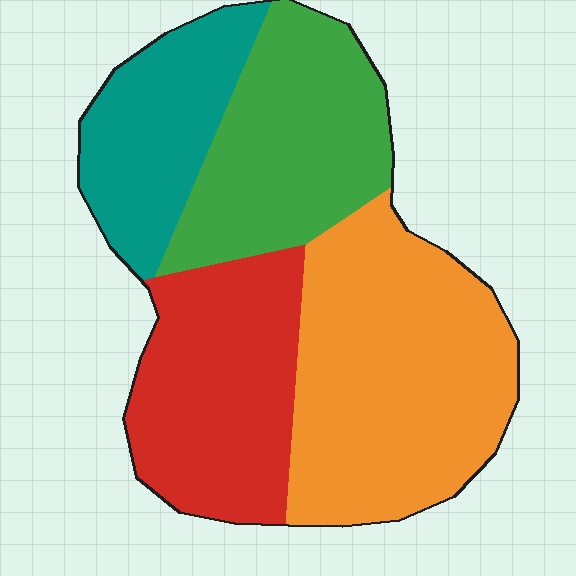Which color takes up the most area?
Orange, at roughly 35%.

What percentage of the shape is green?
Green takes up about one quarter (1/4) of the shape.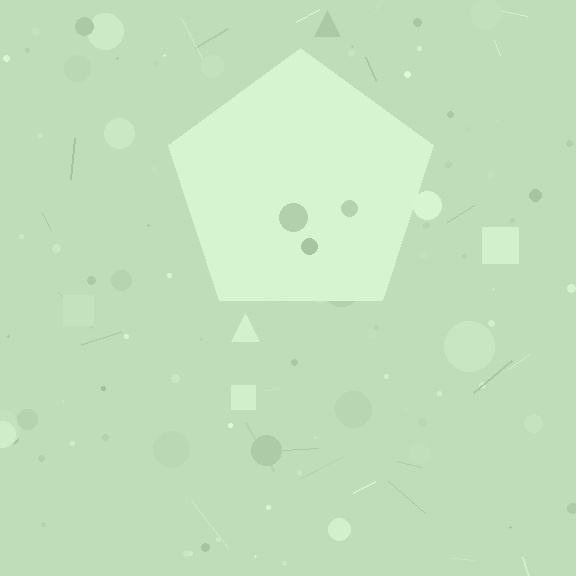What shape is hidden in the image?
A pentagon is hidden in the image.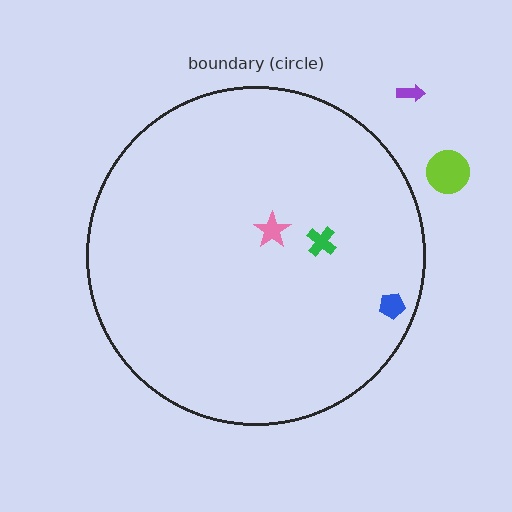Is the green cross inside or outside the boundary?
Inside.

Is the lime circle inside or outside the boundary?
Outside.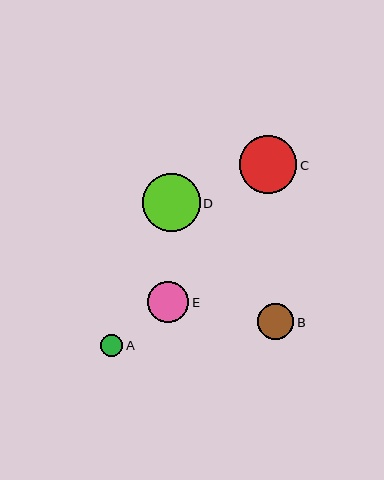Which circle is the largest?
Circle C is the largest with a size of approximately 58 pixels.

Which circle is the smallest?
Circle A is the smallest with a size of approximately 23 pixels.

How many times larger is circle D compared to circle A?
Circle D is approximately 2.5 times the size of circle A.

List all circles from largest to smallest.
From largest to smallest: C, D, E, B, A.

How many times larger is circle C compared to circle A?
Circle C is approximately 2.6 times the size of circle A.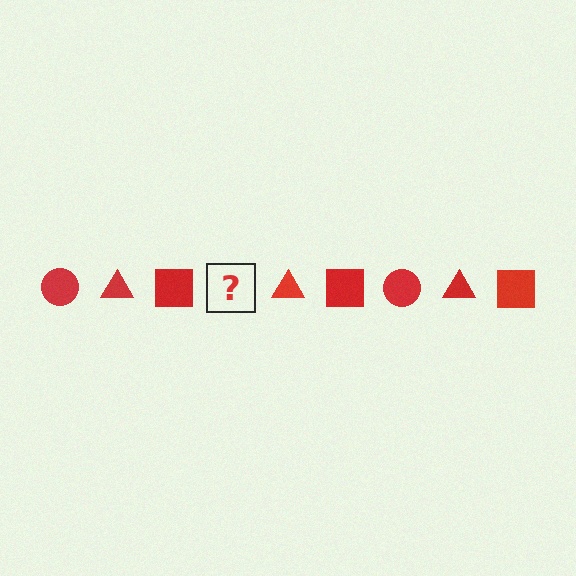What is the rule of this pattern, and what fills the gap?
The rule is that the pattern cycles through circle, triangle, square shapes in red. The gap should be filled with a red circle.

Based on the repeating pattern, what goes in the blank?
The blank should be a red circle.